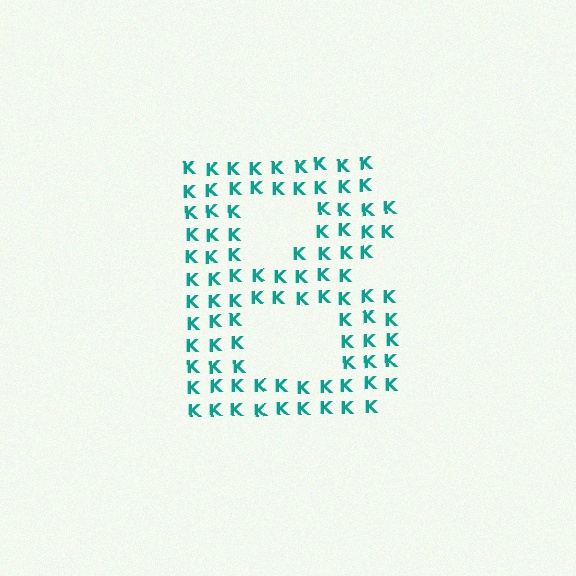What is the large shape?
The large shape is the letter B.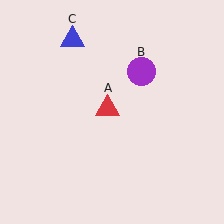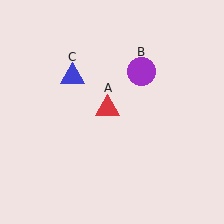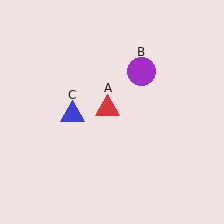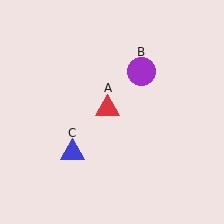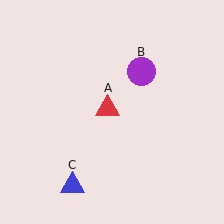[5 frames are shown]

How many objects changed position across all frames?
1 object changed position: blue triangle (object C).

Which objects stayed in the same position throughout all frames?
Red triangle (object A) and purple circle (object B) remained stationary.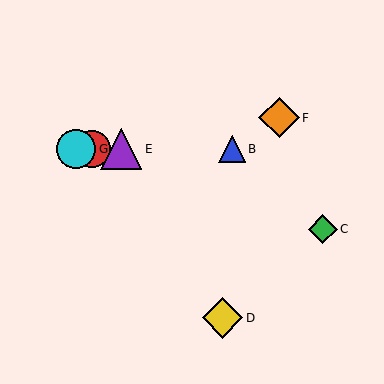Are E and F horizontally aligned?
No, E is at y≈149 and F is at y≈118.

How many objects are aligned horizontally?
4 objects (A, B, E, G) are aligned horizontally.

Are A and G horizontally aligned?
Yes, both are at y≈149.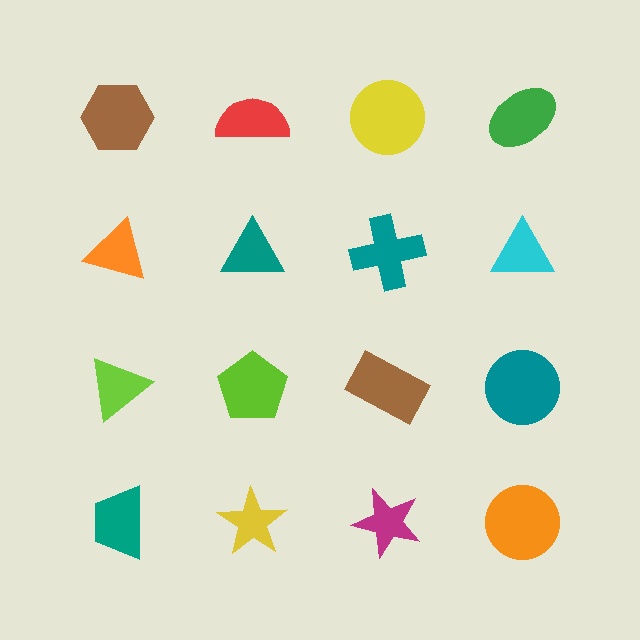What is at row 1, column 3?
A yellow circle.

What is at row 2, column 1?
An orange triangle.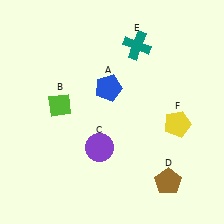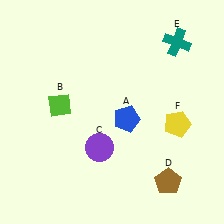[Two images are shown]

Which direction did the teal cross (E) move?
The teal cross (E) moved right.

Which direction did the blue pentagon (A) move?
The blue pentagon (A) moved down.